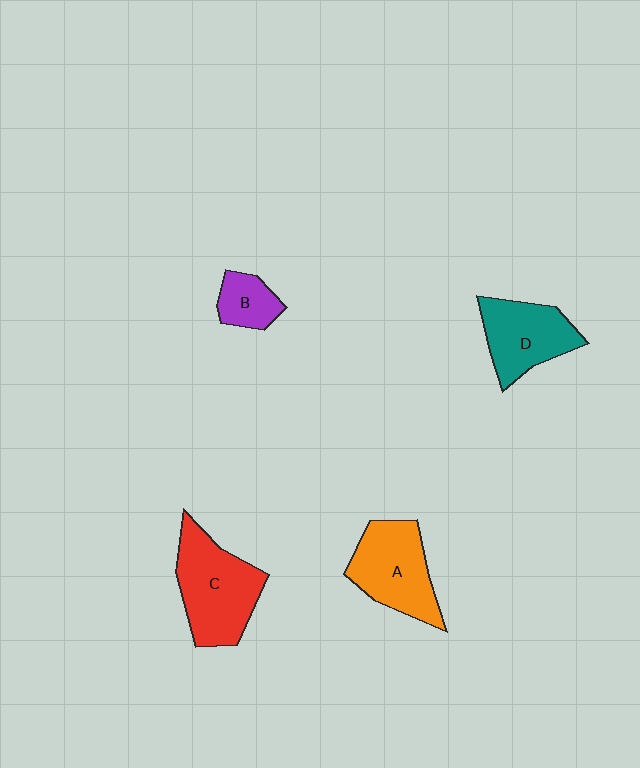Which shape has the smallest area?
Shape B (purple).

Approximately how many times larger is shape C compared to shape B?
Approximately 2.6 times.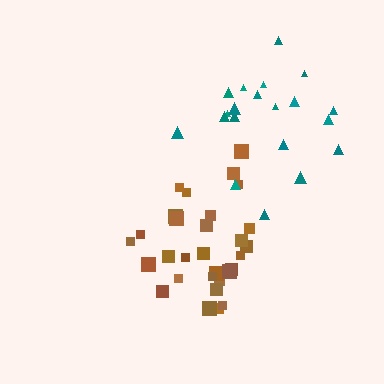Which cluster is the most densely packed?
Brown.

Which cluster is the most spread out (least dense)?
Teal.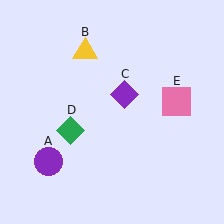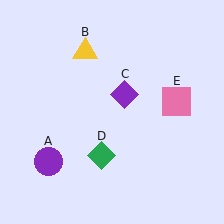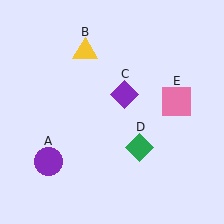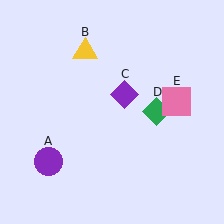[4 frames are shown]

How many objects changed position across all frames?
1 object changed position: green diamond (object D).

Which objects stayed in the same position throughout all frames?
Purple circle (object A) and yellow triangle (object B) and purple diamond (object C) and pink square (object E) remained stationary.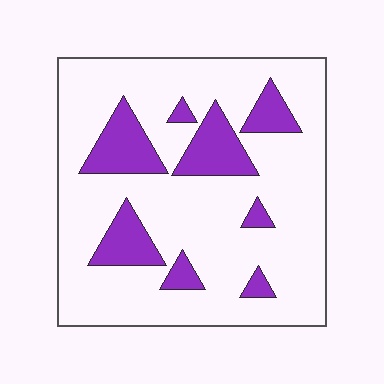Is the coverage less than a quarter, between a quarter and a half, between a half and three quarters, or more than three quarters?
Less than a quarter.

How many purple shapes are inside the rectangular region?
8.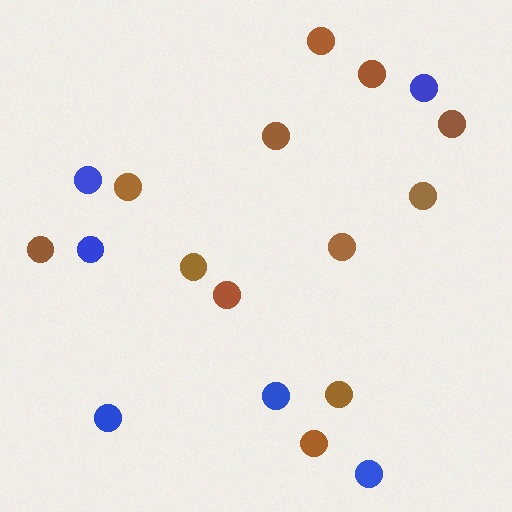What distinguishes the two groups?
There are 2 groups: one group of brown circles (12) and one group of blue circles (6).